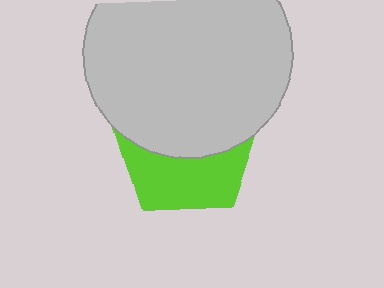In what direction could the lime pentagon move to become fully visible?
The lime pentagon could move down. That would shift it out from behind the light gray circle entirely.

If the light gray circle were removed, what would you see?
You would see the complete lime pentagon.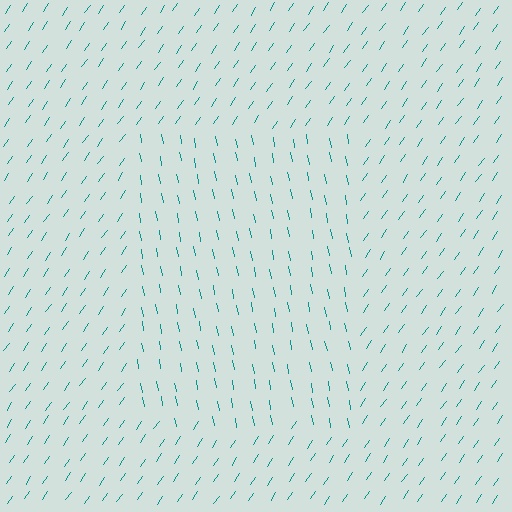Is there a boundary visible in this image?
Yes, there is a texture boundary formed by a change in line orientation.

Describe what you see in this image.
The image is filled with small teal line segments. A rectangle region in the image has lines oriented differently from the surrounding lines, creating a visible texture boundary.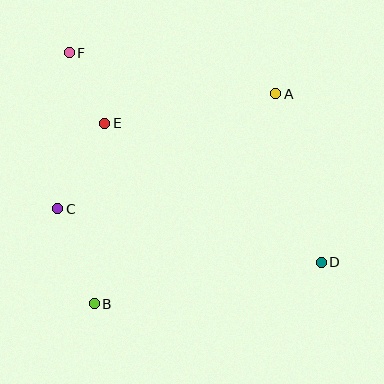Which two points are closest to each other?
Points E and F are closest to each other.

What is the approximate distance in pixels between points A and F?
The distance between A and F is approximately 210 pixels.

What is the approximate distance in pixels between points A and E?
The distance between A and E is approximately 173 pixels.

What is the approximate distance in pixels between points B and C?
The distance between B and C is approximately 102 pixels.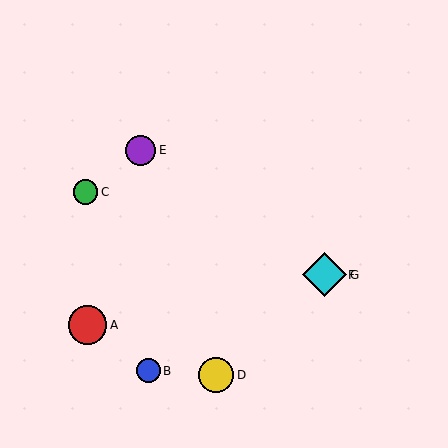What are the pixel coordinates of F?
Object F is at (325, 275).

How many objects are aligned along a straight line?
3 objects (E, F, G) are aligned along a straight line.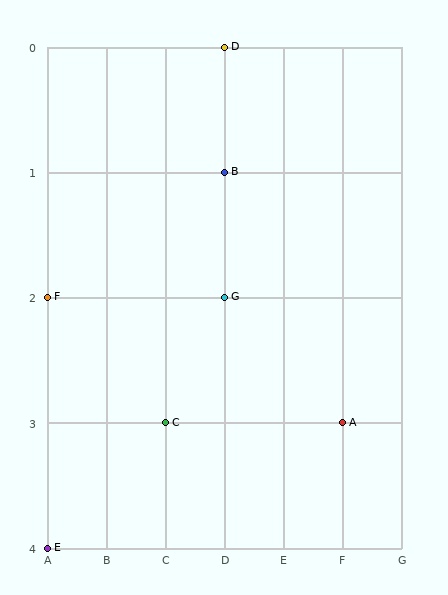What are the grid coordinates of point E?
Point E is at grid coordinates (A, 4).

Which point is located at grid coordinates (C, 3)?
Point C is at (C, 3).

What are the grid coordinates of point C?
Point C is at grid coordinates (C, 3).